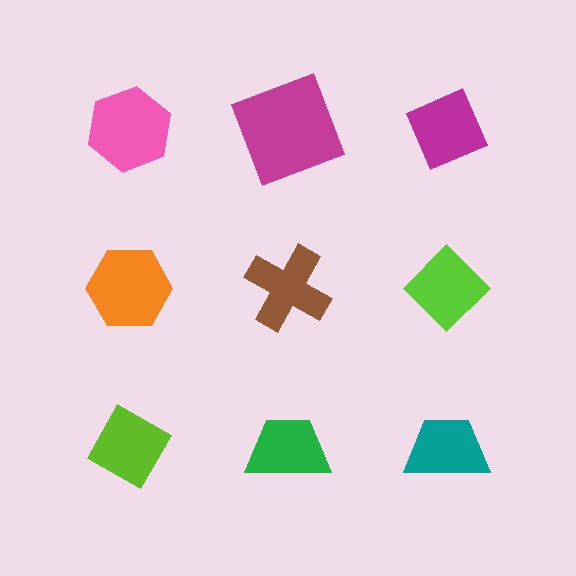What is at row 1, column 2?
A magenta square.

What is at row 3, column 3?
A teal trapezoid.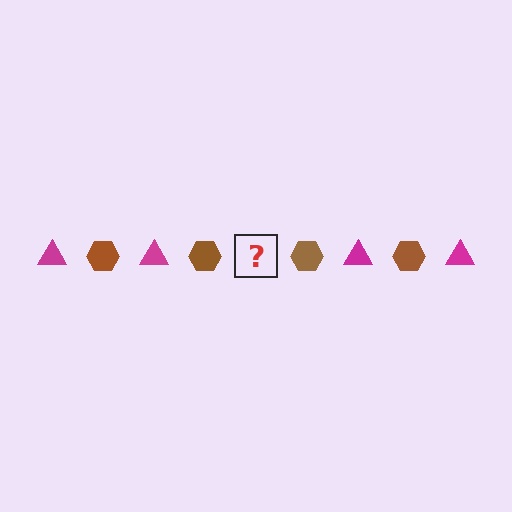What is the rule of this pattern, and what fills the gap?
The rule is that the pattern alternates between magenta triangle and brown hexagon. The gap should be filled with a magenta triangle.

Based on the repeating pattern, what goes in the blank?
The blank should be a magenta triangle.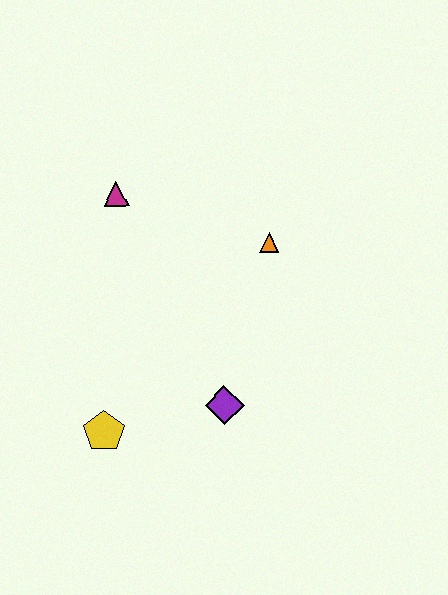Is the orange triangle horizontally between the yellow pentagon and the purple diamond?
No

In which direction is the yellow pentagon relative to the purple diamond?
The yellow pentagon is to the left of the purple diamond.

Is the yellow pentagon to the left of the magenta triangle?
Yes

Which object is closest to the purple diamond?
The yellow pentagon is closest to the purple diamond.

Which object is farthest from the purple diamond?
The magenta triangle is farthest from the purple diamond.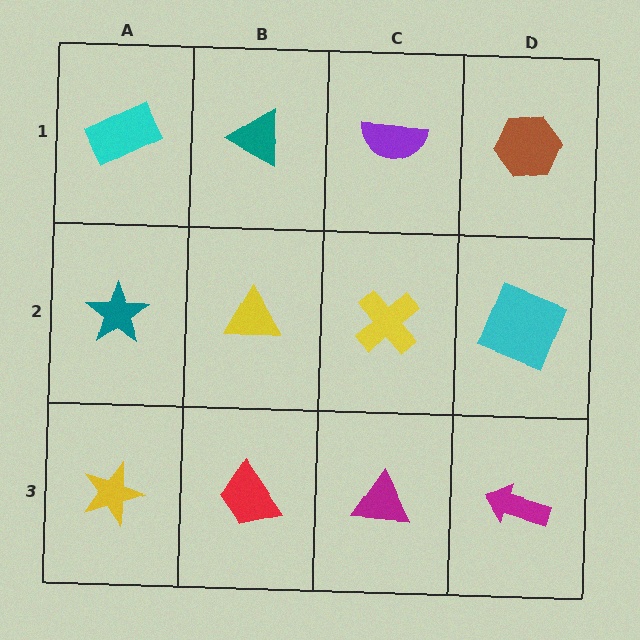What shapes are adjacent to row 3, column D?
A cyan square (row 2, column D), a magenta triangle (row 3, column C).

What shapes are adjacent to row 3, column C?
A yellow cross (row 2, column C), a red trapezoid (row 3, column B), a magenta arrow (row 3, column D).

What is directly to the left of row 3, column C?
A red trapezoid.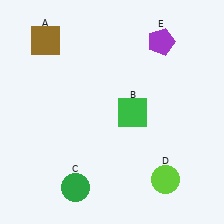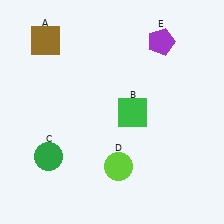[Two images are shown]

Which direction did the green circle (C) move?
The green circle (C) moved up.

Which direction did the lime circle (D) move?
The lime circle (D) moved left.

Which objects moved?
The objects that moved are: the green circle (C), the lime circle (D).